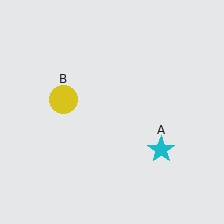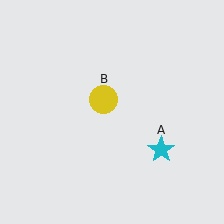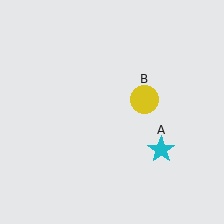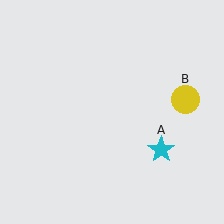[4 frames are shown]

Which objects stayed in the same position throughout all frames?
Cyan star (object A) remained stationary.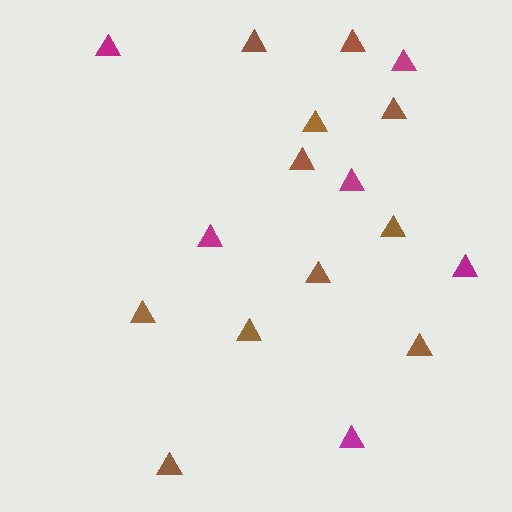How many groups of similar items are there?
There are 2 groups: one group of brown triangles (11) and one group of magenta triangles (6).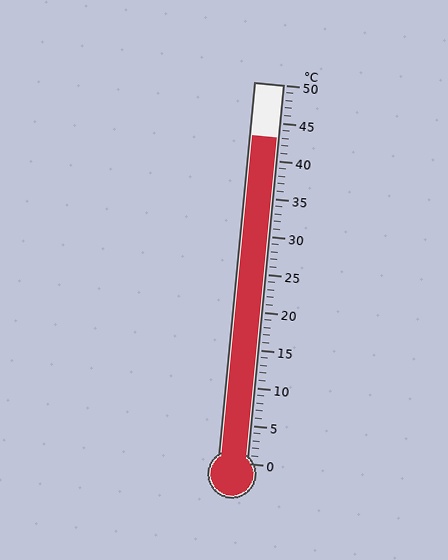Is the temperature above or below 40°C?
The temperature is above 40°C.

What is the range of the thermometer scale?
The thermometer scale ranges from 0°C to 50°C.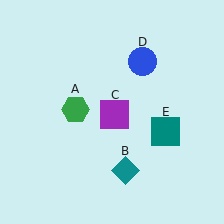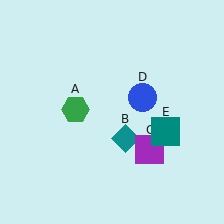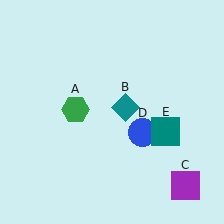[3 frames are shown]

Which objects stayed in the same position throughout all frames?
Green hexagon (object A) and teal square (object E) remained stationary.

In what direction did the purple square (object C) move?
The purple square (object C) moved down and to the right.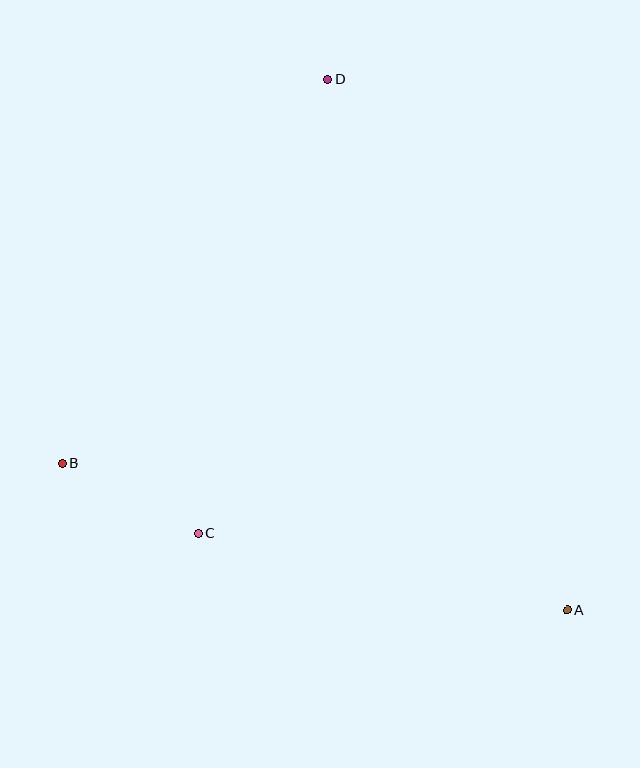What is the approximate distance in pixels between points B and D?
The distance between B and D is approximately 466 pixels.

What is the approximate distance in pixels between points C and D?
The distance between C and D is approximately 472 pixels.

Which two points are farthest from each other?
Points A and D are farthest from each other.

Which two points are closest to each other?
Points B and C are closest to each other.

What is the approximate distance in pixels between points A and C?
The distance between A and C is approximately 377 pixels.